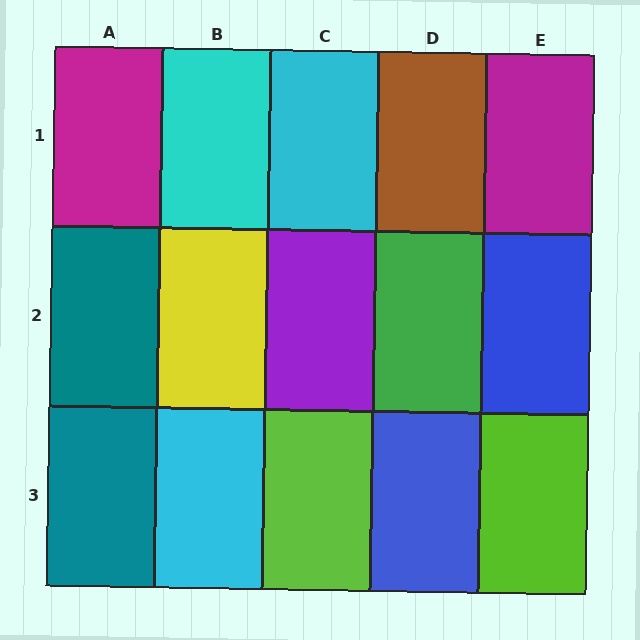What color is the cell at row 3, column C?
Lime.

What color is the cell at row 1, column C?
Cyan.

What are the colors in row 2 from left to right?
Teal, yellow, purple, green, blue.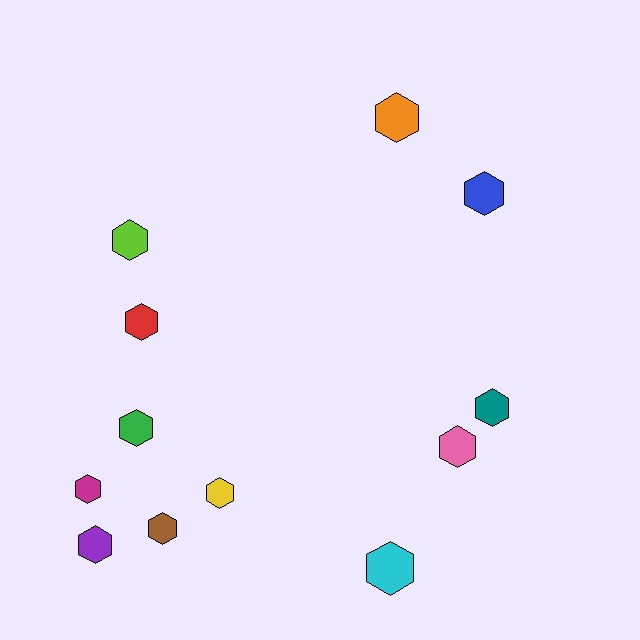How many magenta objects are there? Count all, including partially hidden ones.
There is 1 magenta object.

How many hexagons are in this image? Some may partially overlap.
There are 12 hexagons.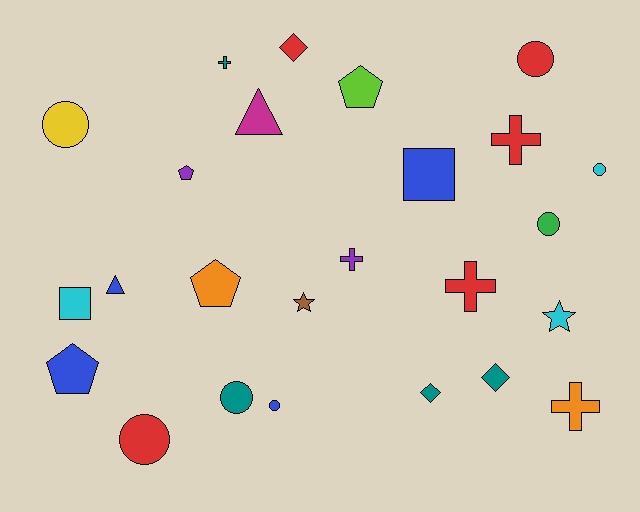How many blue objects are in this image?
There are 4 blue objects.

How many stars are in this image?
There are 2 stars.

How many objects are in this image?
There are 25 objects.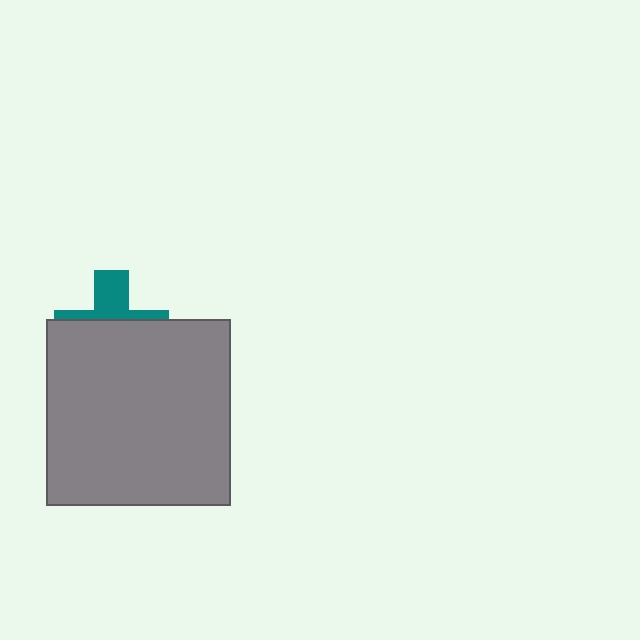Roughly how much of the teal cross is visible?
A small part of it is visible (roughly 37%).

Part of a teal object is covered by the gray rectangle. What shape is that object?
It is a cross.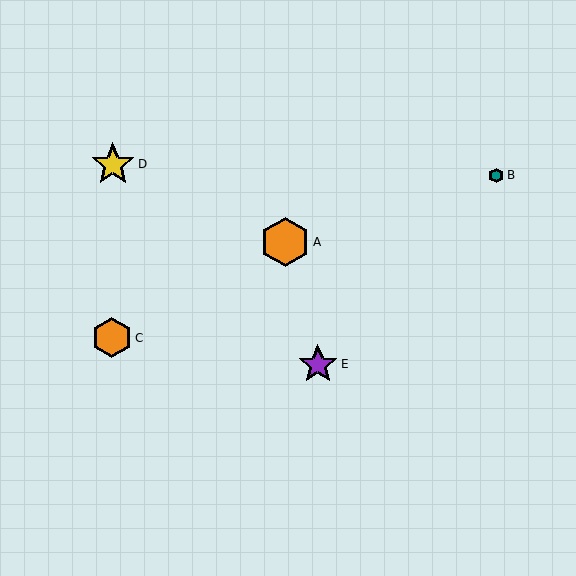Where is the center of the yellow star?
The center of the yellow star is at (113, 164).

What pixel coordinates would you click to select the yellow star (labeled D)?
Click at (113, 164) to select the yellow star D.